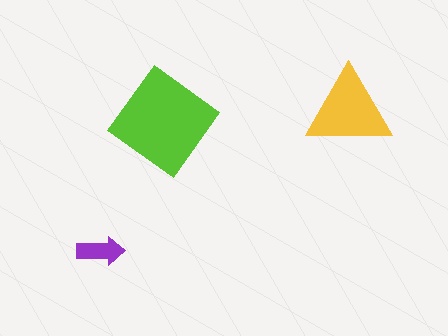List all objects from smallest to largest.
The purple arrow, the yellow triangle, the lime diamond.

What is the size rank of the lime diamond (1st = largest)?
1st.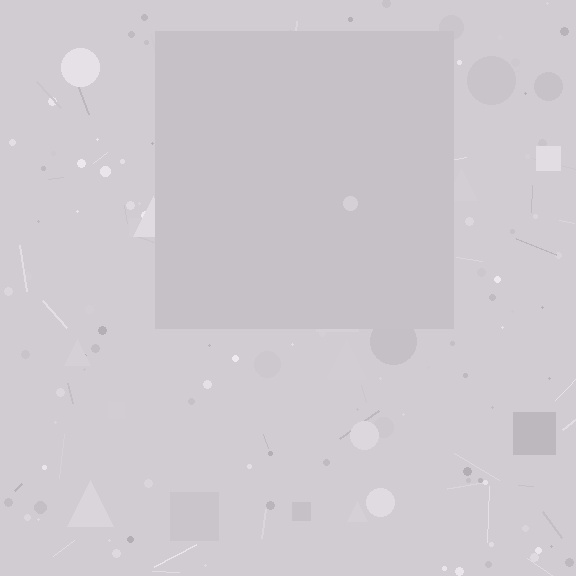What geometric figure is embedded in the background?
A square is embedded in the background.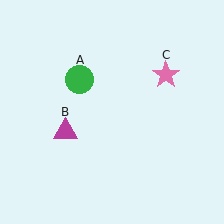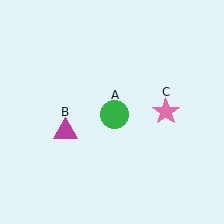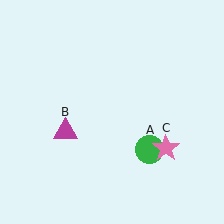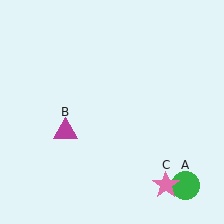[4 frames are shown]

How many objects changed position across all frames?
2 objects changed position: green circle (object A), pink star (object C).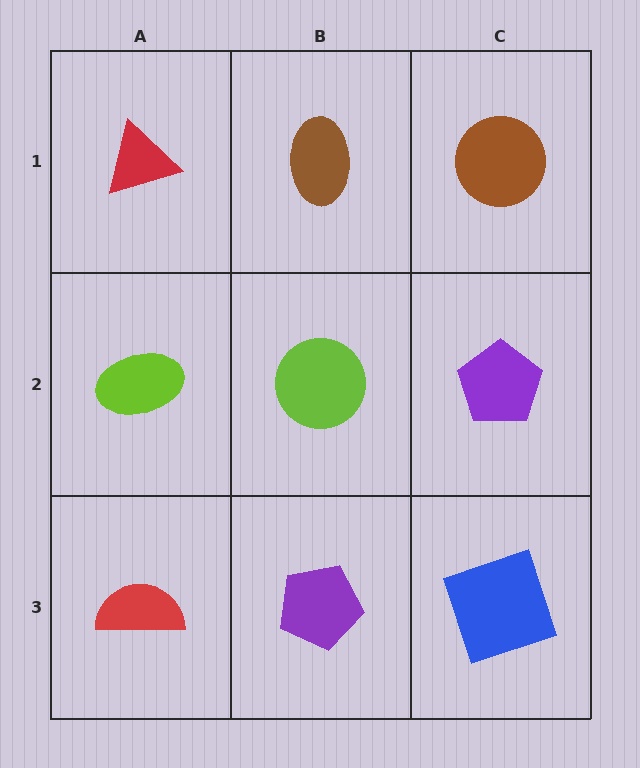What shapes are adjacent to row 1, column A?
A lime ellipse (row 2, column A), a brown ellipse (row 1, column B).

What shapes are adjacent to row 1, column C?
A purple pentagon (row 2, column C), a brown ellipse (row 1, column B).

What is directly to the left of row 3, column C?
A purple pentagon.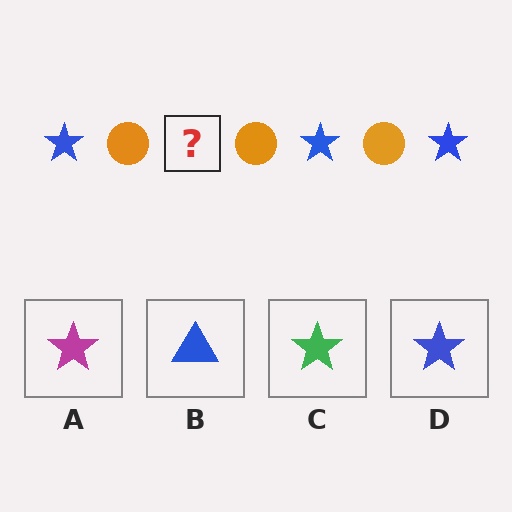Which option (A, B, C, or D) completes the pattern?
D.